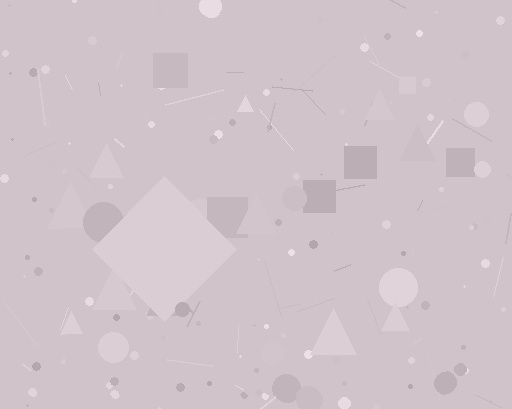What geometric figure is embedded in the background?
A diamond is embedded in the background.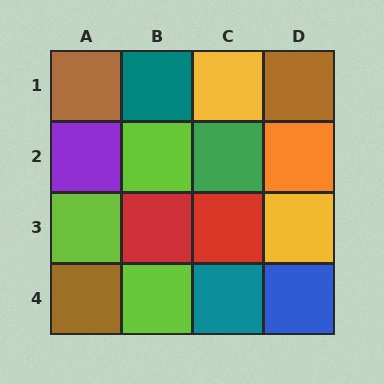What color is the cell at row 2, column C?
Green.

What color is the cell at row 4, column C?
Teal.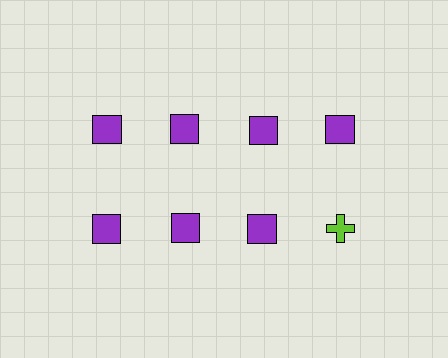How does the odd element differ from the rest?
It differs in both color (lime instead of purple) and shape (cross instead of square).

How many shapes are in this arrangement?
There are 8 shapes arranged in a grid pattern.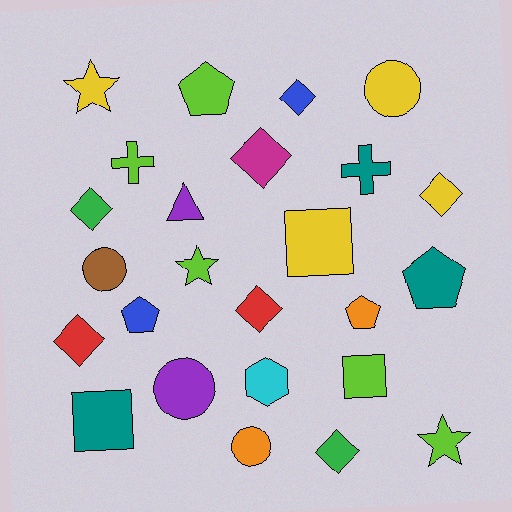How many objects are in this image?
There are 25 objects.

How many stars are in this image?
There are 3 stars.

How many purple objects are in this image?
There are 2 purple objects.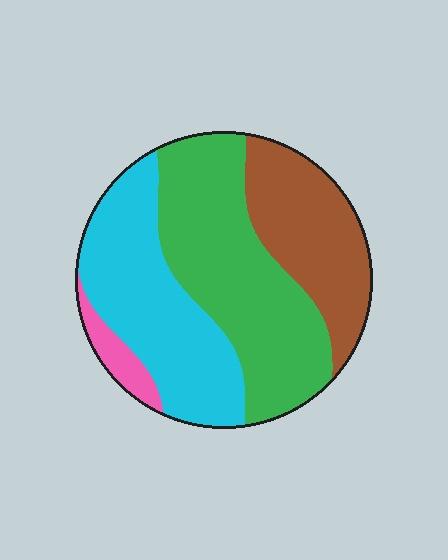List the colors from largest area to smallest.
From largest to smallest: green, cyan, brown, pink.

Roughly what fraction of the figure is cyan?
Cyan covers about 30% of the figure.